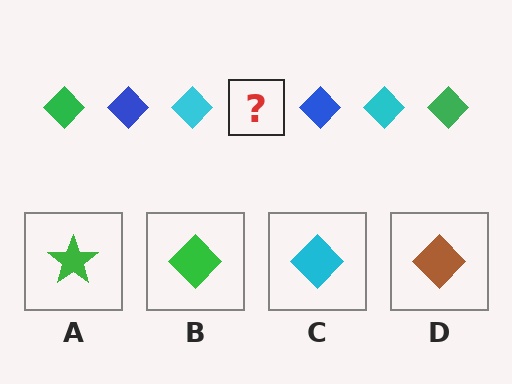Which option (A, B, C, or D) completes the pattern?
B.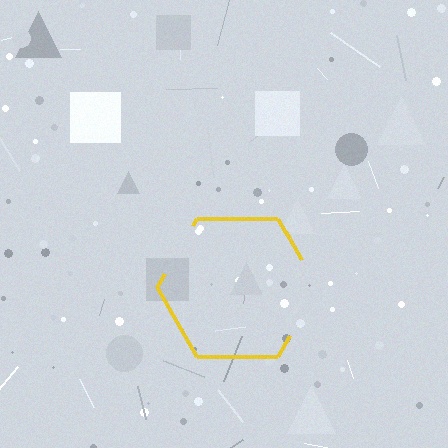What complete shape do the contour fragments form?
The contour fragments form a hexagon.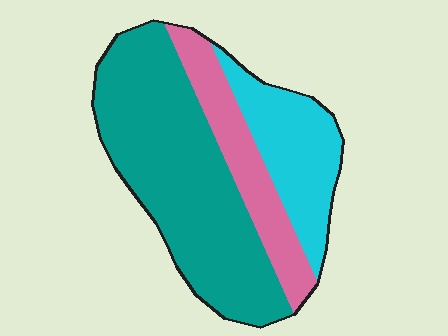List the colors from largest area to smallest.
From largest to smallest: teal, cyan, pink.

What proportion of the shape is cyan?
Cyan covers about 25% of the shape.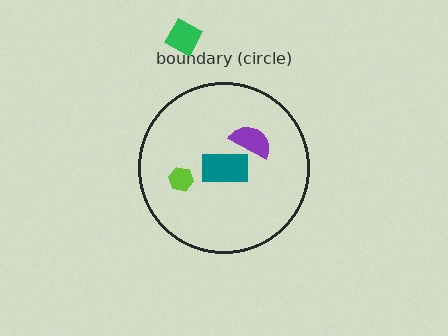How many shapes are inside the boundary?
3 inside, 1 outside.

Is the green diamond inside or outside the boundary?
Outside.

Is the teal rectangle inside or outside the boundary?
Inside.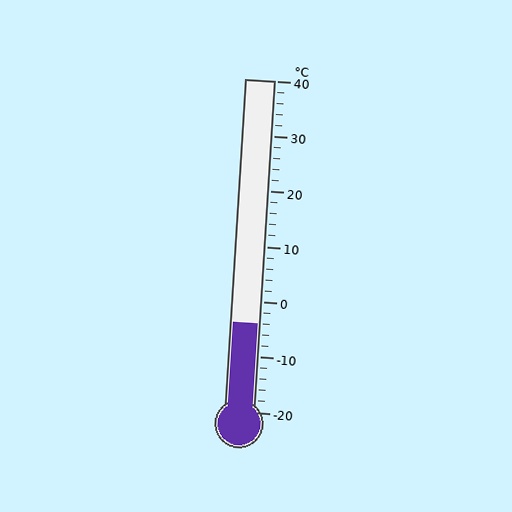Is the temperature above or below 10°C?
The temperature is below 10°C.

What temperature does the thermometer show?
The thermometer shows approximately -4°C.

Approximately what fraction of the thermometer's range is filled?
The thermometer is filled to approximately 25% of its range.